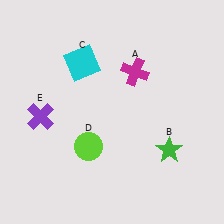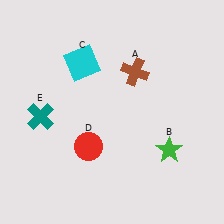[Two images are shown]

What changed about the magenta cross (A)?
In Image 1, A is magenta. In Image 2, it changed to brown.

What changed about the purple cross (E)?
In Image 1, E is purple. In Image 2, it changed to teal.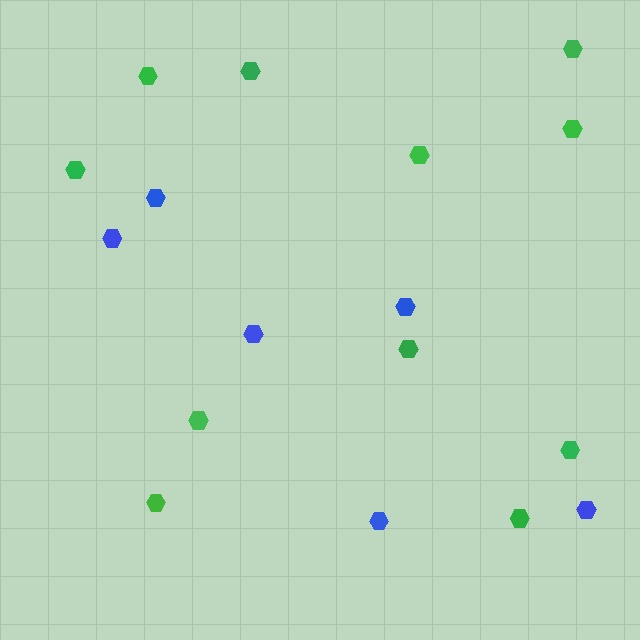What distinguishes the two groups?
There are 2 groups: one group of blue hexagons (6) and one group of green hexagons (11).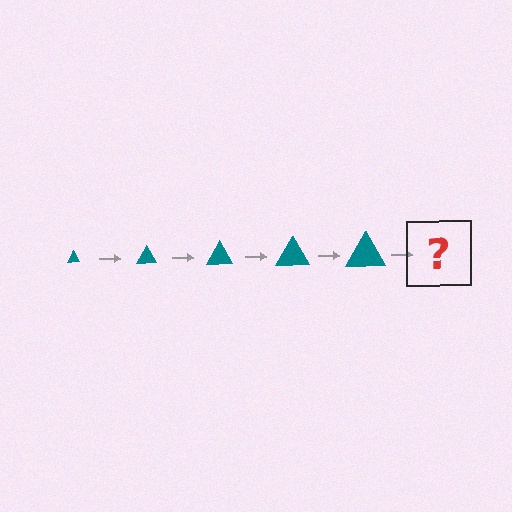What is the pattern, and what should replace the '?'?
The pattern is that the triangle gets progressively larger each step. The '?' should be a teal triangle, larger than the previous one.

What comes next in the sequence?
The next element should be a teal triangle, larger than the previous one.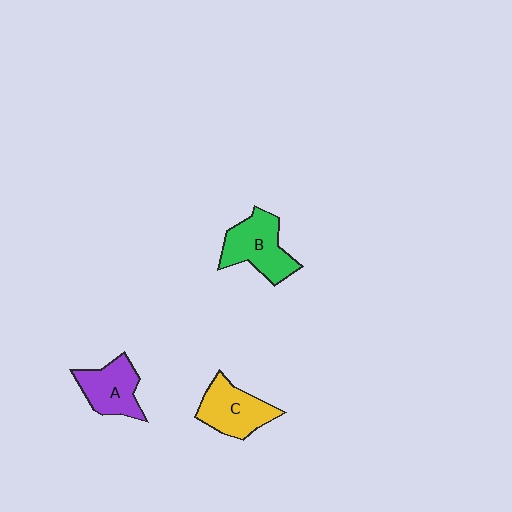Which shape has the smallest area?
Shape A (purple).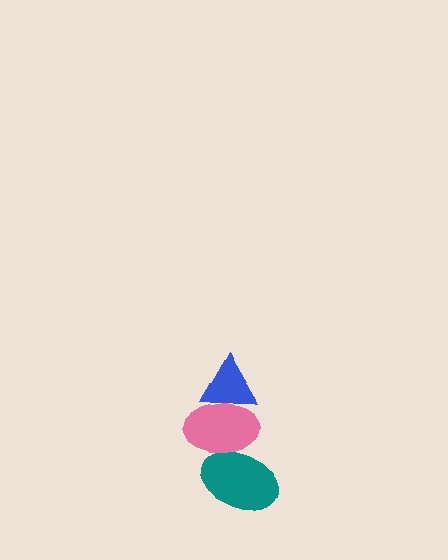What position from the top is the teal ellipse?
The teal ellipse is 3rd from the top.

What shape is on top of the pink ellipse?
The blue triangle is on top of the pink ellipse.